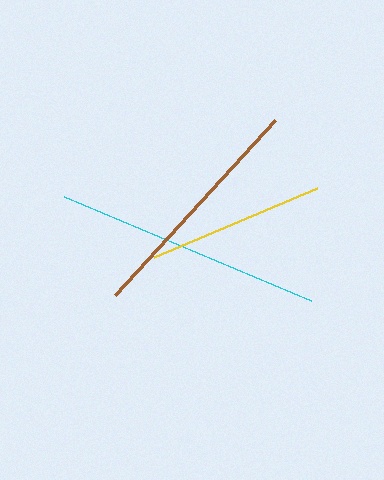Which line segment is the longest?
The cyan line is the longest at approximately 268 pixels.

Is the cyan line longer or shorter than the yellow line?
The cyan line is longer than the yellow line.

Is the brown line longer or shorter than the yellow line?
The brown line is longer than the yellow line.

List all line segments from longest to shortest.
From longest to shortest: cyan, brown, yellow.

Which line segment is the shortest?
The yellow line is the shortest at approximately 177 pixels.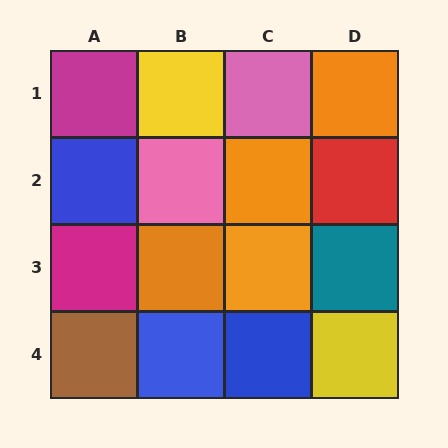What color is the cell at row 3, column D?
Teal.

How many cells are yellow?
2 cells are yellow.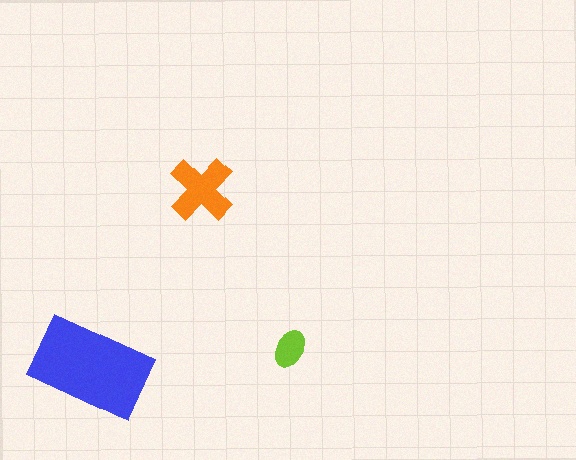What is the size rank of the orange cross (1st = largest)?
2nd.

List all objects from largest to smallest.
The blue rectangle, the orange cross, the lime ellipse.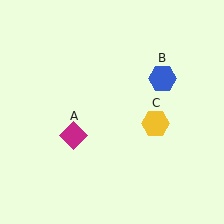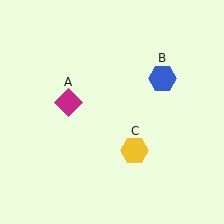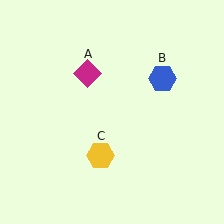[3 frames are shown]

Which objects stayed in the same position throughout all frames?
Blue hexagon (object B) remained stationary.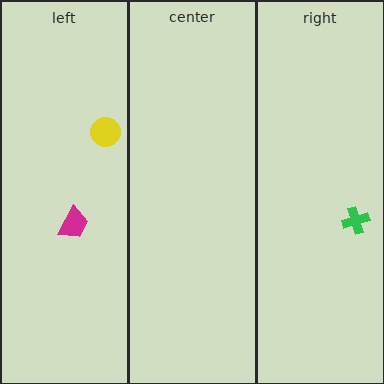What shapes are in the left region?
The magenta trapezoid, the yellow circle.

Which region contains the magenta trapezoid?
The left region.